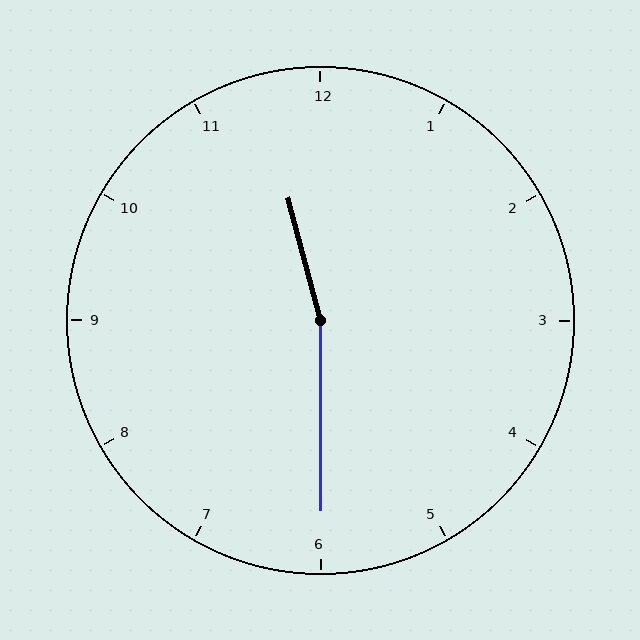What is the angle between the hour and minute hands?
Approximately 165 degrees.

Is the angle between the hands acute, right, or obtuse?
It is obtuse.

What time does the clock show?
11:30.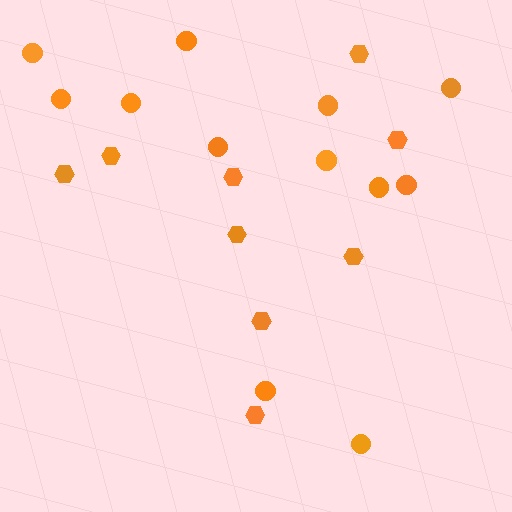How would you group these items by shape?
There are 2 groups: one group of hexagons (9) and one group of circles (12).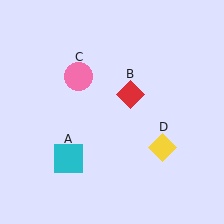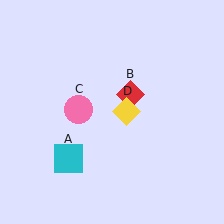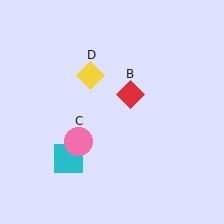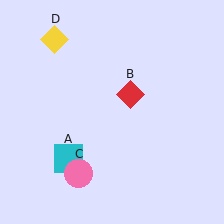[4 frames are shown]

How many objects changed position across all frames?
2 objects changed position: pink circle (object C), yellow diamond (object D).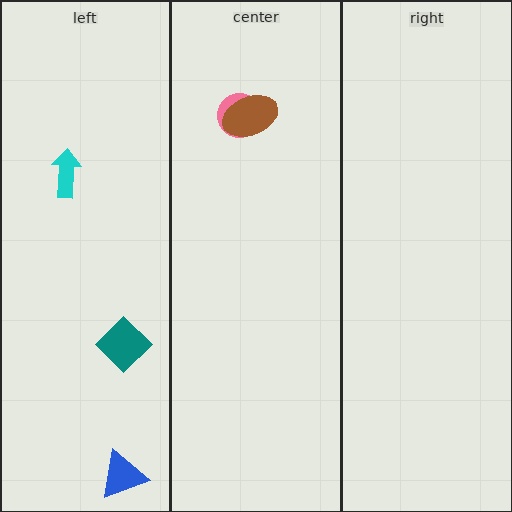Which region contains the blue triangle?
The left region.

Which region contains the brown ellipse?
The center region.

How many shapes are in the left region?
3.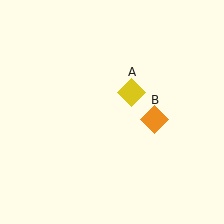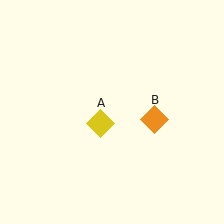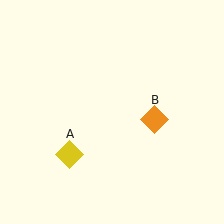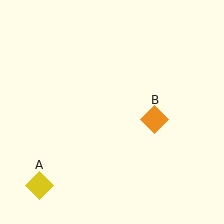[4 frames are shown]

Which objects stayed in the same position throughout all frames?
Orange diamond (object B) remained stationary.